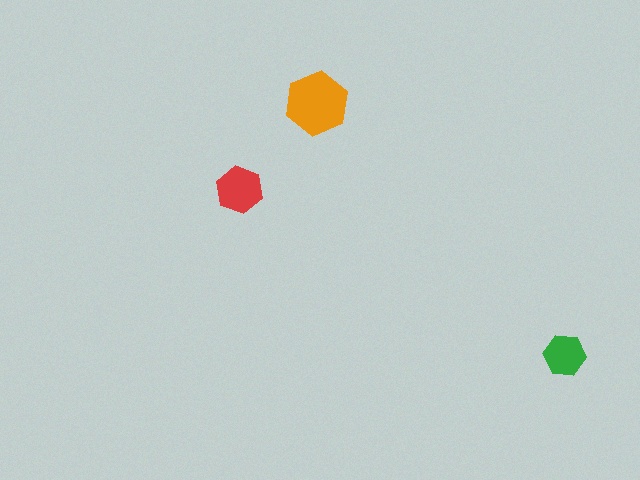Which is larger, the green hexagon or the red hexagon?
The red one.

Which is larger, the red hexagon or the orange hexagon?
The orange one.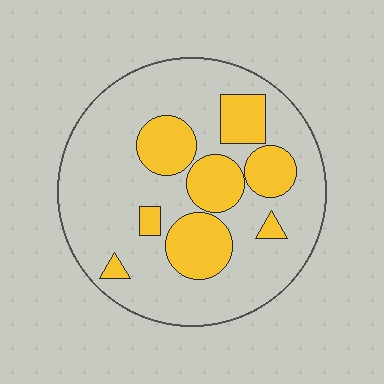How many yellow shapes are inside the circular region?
8.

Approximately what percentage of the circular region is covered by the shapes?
Approximately 25%.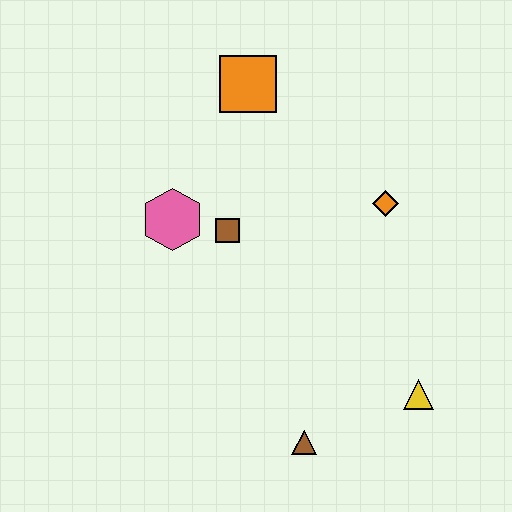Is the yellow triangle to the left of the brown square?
No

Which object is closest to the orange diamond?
The brown square is closest to the orange diamond.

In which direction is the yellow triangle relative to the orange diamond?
The yellow triangle is below the orange diamond.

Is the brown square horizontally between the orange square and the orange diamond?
No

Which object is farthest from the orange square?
The brown triangle is farthest from the orange square.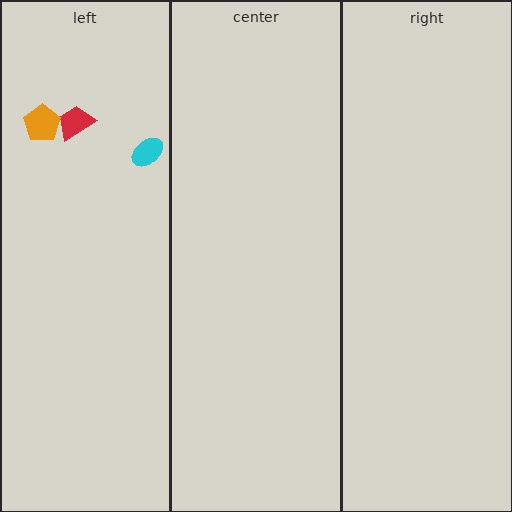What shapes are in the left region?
The cyan ellipse, the red trapezoid, the orange pentagon.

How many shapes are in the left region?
3.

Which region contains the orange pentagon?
The left region.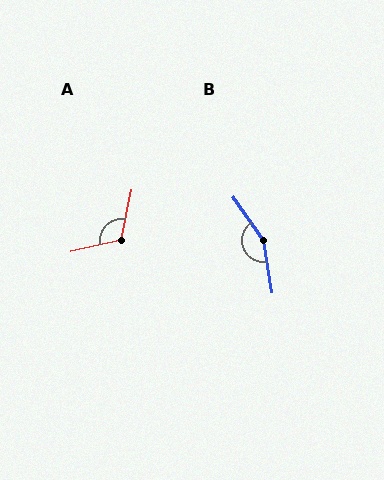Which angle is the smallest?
A, at approximately 114 degrees.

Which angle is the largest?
B, at approximately 153 degrees.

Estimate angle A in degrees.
Approximately 114 degrees.